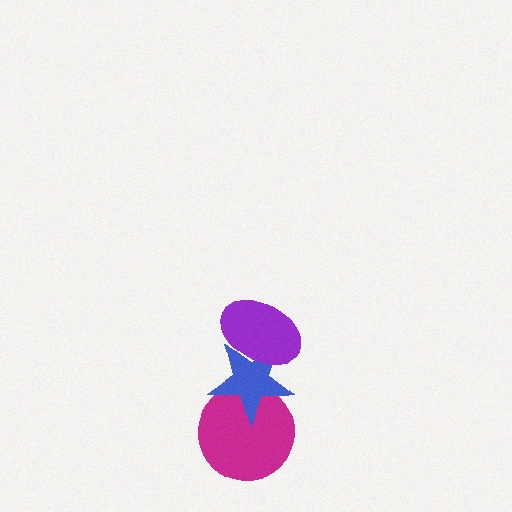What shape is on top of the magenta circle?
The blue star is on top of the magenta circle.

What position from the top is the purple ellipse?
The purple ellipse is 1st from the top.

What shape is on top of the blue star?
The purple ellipse is on top of the blue star.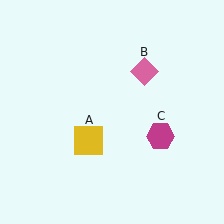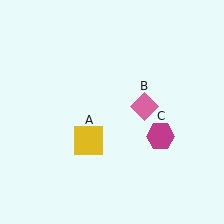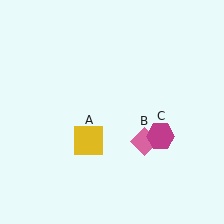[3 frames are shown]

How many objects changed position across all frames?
1 object changed position: pink diamond (object B).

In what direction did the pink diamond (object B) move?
The pink diamond (object B) moved down.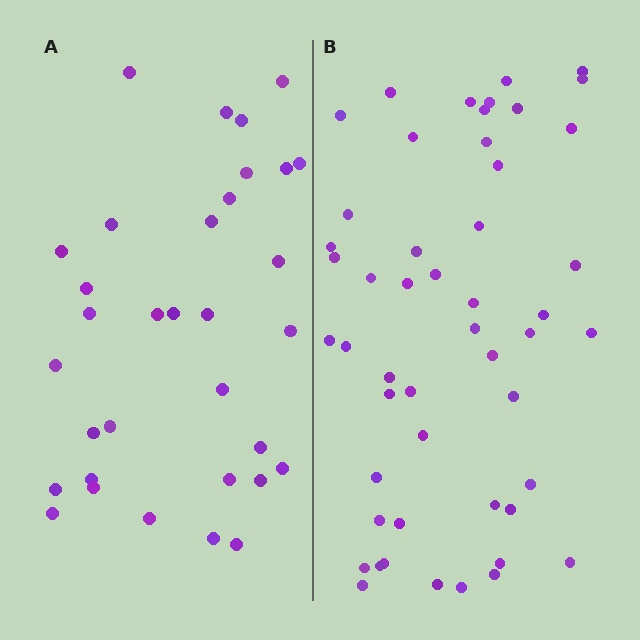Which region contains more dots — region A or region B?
Region B (the right region) has more dots.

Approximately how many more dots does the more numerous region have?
Region B has approximately 15 more dots than region A.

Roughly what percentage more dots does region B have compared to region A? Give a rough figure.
About 50% more.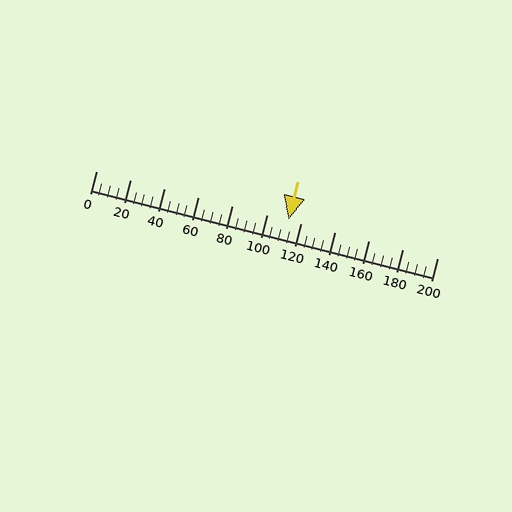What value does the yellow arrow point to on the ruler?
The yellow arrow points to approximately 112.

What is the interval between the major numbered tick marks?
The major tick marks are spaced 20 units apart.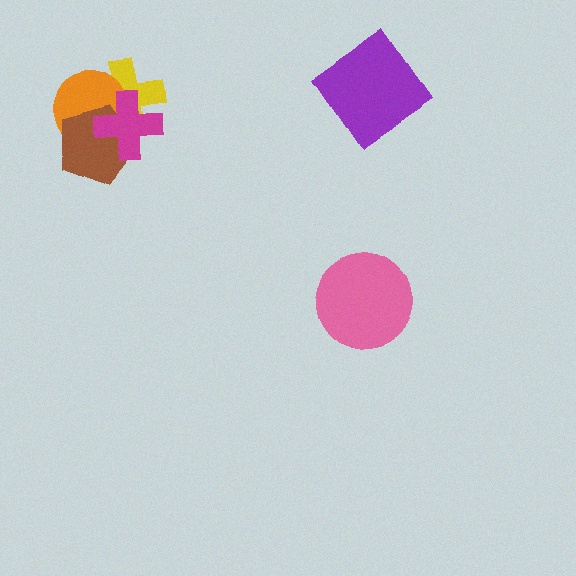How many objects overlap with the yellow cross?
3 objects overlap with the yellow cross.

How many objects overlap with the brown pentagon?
3 objects overlap with the brown pentagon.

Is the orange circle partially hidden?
Yes, it is partially covered by another shape.